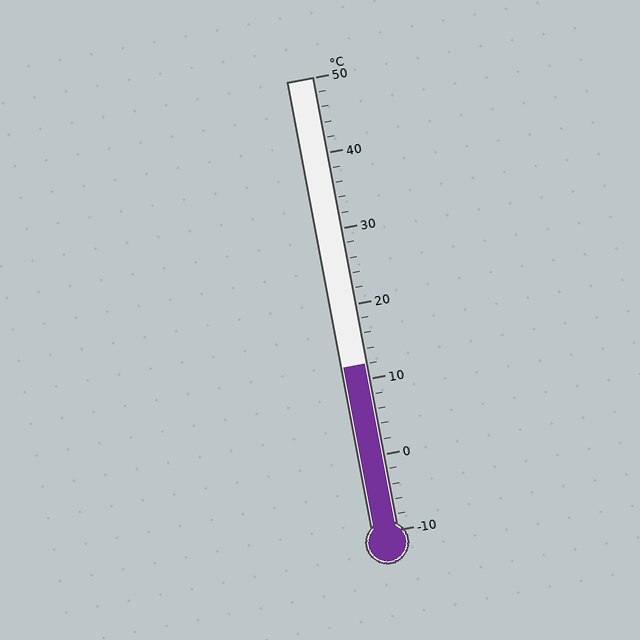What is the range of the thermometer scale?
The thermometer scale ranges from -10°C to 50°C.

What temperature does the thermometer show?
The thermometer shows approximately 12°C.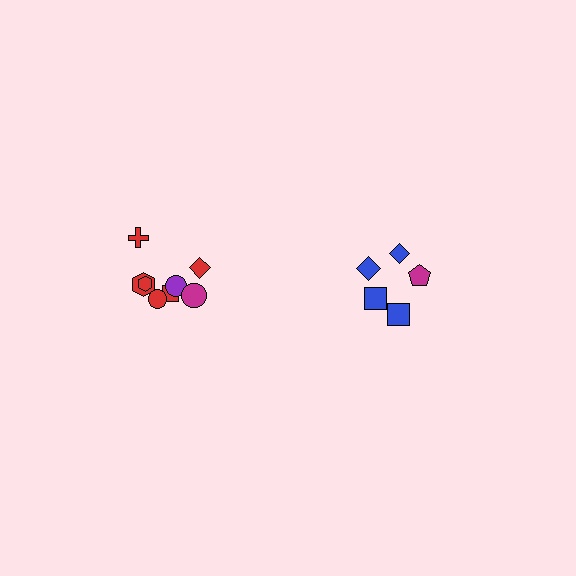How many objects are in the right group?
There are 5 objects.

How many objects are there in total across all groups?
There are 13 objects.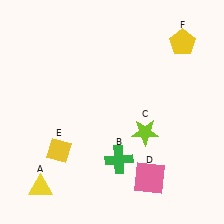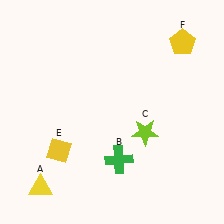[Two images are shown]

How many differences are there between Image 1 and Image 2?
There is 1 difference between the two images.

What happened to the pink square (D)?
The pink square (D) was removed in Image 2. It was in the bottom-right area of Image 1.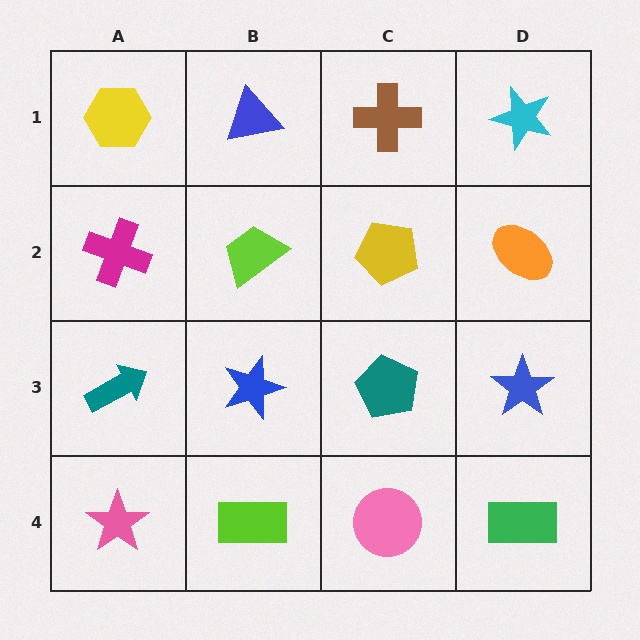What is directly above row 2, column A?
A yellow hexagon.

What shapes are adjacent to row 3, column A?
A magenta cross (row 2, column A), a pink star (row 4, column A), a blue star (row 3, column B).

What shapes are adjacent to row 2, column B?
A blue triangle (row 1, column B), a blue star (row 3, column B), a magenta cross (row 2, column A), a yellow pentagon (row 2, column C).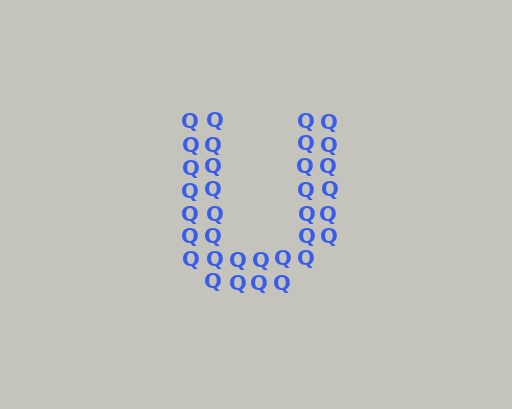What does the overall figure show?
The overall figure shows the letter U.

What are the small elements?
The small elements are letter Q's.